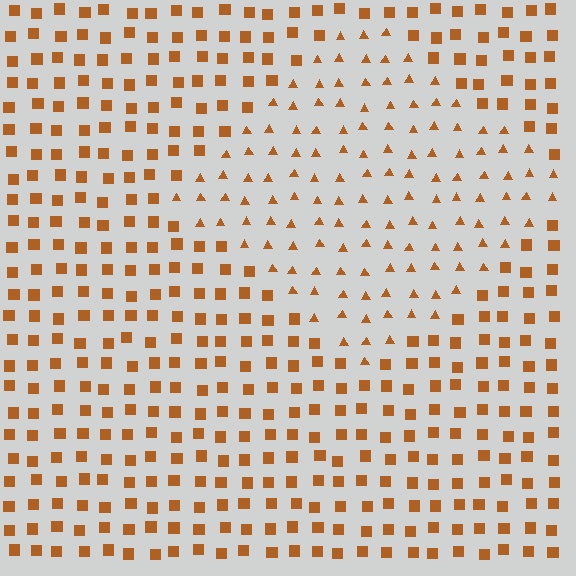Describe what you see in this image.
The image is filled with small brown elements arranged in a uniform grid. A diamond-shaped region contains triangles, while the surrounding area contains squares. The boundary is defined purely by the change in element shape.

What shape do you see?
I see a diamond.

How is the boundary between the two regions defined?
The boundary is defined by a change in element shape: triangles inside vs. squares outside. All elements share the same color and spacing.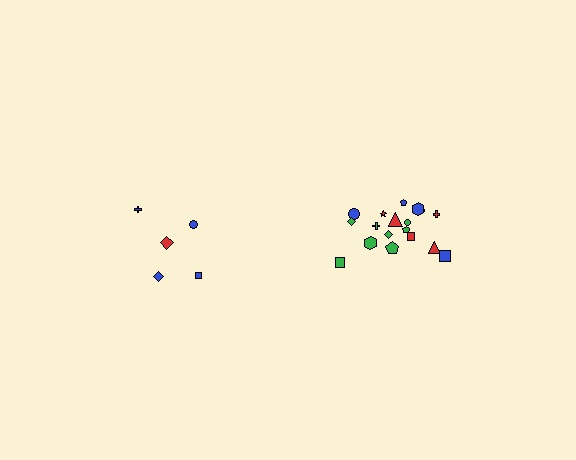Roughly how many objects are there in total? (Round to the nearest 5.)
Roughly 25 objects in total.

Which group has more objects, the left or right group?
The right group.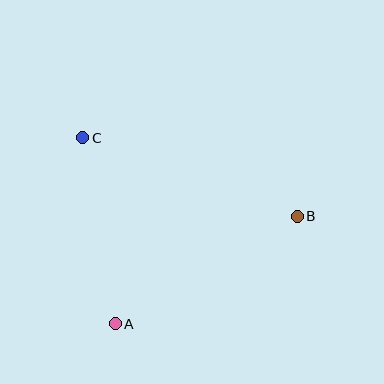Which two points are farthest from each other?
Points B and C are farthest from each other.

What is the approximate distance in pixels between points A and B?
The distance between A and B is approximately 211 pixels.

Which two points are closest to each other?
Points A and C are closest to each other.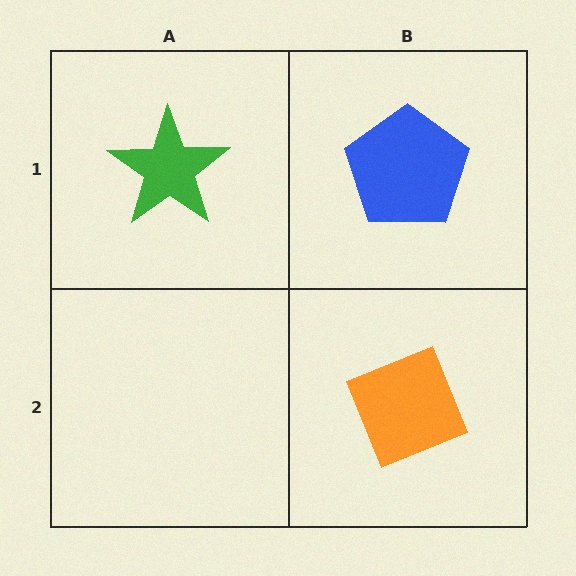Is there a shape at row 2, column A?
No, that cell is empty.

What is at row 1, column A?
A green star.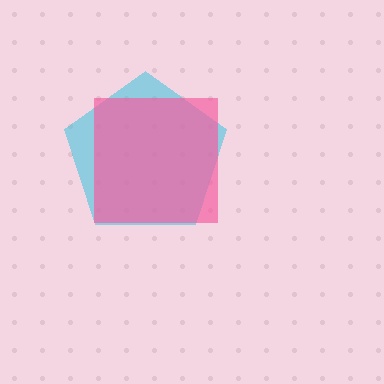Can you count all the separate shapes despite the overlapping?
Yes, there are 2 separate shapes.